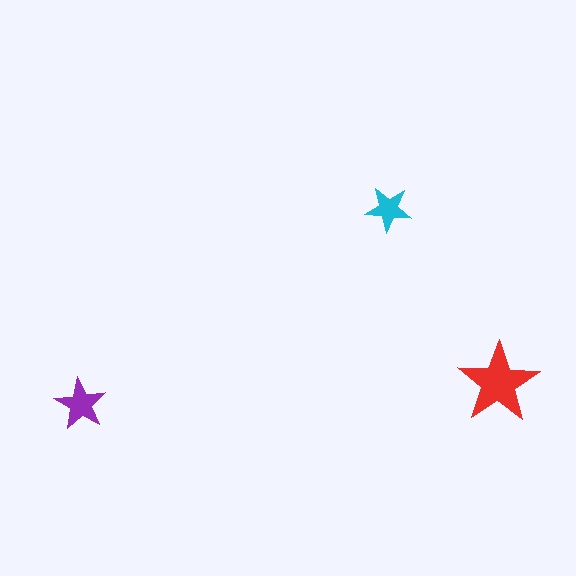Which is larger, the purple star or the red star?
The red one.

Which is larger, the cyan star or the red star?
The red one.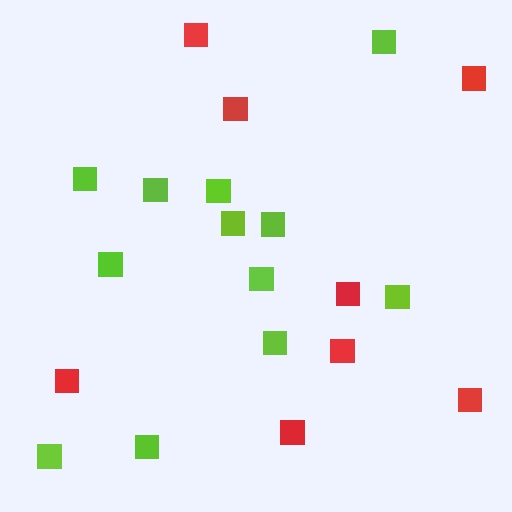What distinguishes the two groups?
There are 2 groups: one group of lime squares (12) and one group of red squares (8).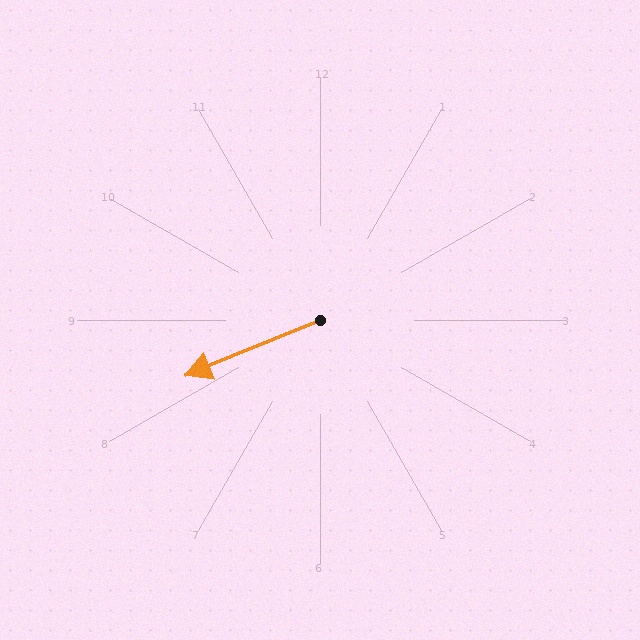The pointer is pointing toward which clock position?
Roughly 8 o'clock.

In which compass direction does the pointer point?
West.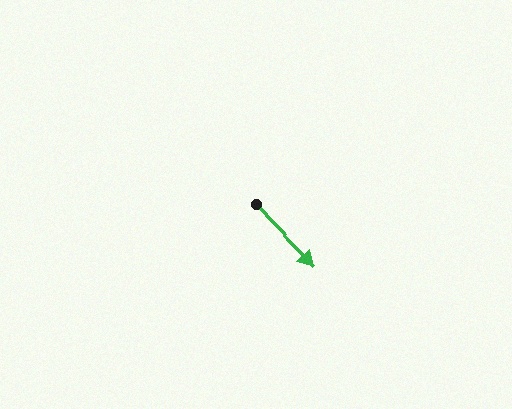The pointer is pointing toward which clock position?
Roughly 5 o'clock.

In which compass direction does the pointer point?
Southeast.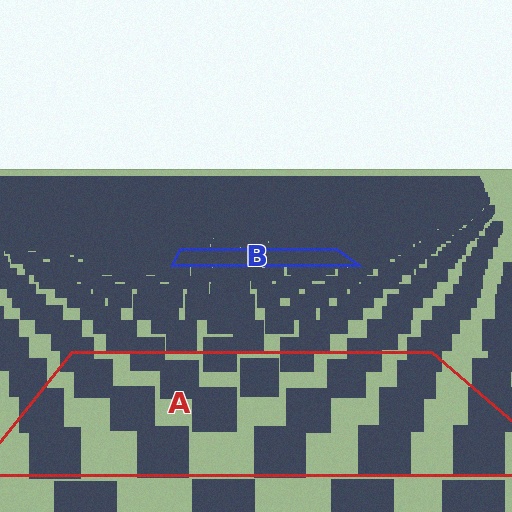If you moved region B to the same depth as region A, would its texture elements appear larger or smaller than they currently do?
They would appear larger. At a closer depth, the same texture elements are projected at a bigger on-screen size.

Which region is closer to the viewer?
Region A is closer. The texture elements there are larger and more spread out.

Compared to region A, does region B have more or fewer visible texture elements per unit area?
Region B has more texture elements per unit area — they are packed more densely because it is farther away.